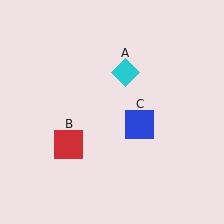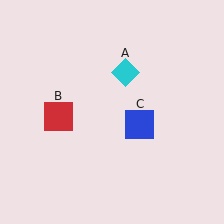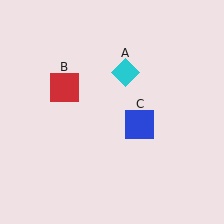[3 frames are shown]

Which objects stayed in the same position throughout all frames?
Cyan diamond (object A) and blue square (object C) remained stationary.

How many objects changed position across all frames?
1 object changed position: red square (object B).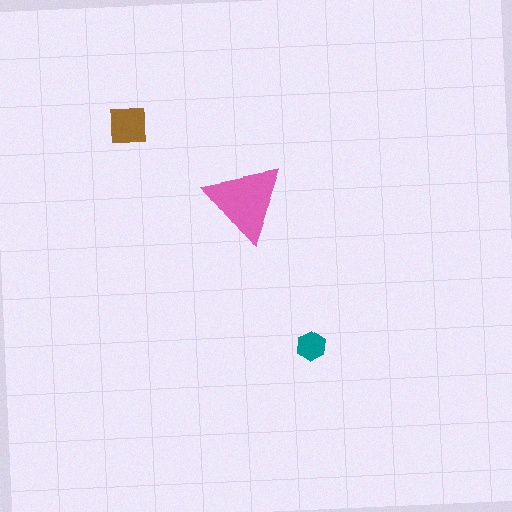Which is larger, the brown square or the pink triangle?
The pink triangle.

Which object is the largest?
The pink triangle.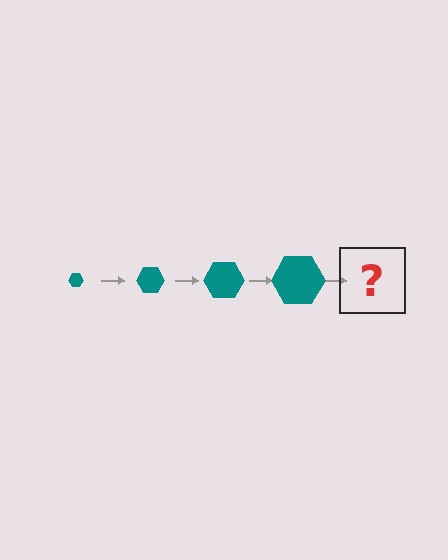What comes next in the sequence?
The next element should be a teal hexagon, larger than the previous one.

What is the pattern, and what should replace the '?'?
The pattern is that the hexagon gets progressively larger each step. The '?' should be a teal hexagon, larger than the previous one.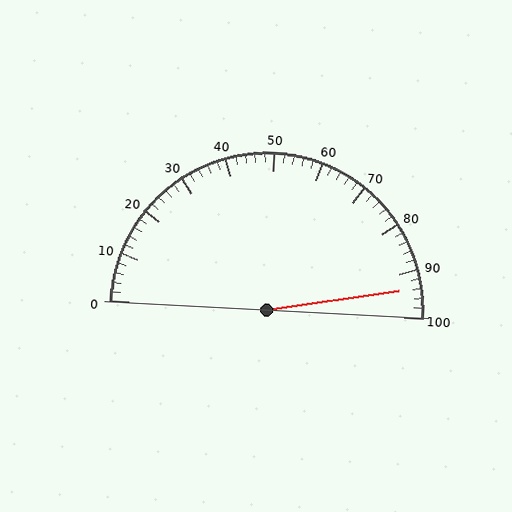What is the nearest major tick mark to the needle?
The nearest major tick mark is 90.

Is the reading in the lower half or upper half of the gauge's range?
The reading is in the upper half of the range (0 to 100).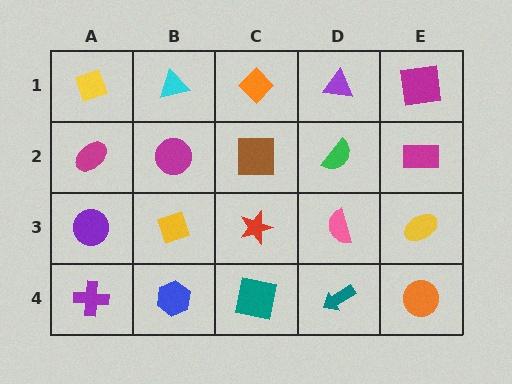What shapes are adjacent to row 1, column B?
A magenta circle (row 2, column B), a yellow diamond (row 1, column A), an orange diamond (row 1, column C).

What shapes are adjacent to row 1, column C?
A brown square (row 2, column C), a cyan triangle (row 1, column B), a purple triangle (row 1, column D).